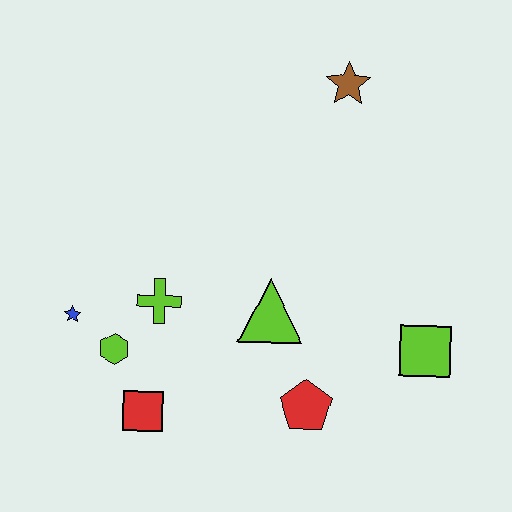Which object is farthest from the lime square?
The blue star is farthest from the lime square.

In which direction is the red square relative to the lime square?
The red square is to the left of the lime square.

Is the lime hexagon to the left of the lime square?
Yes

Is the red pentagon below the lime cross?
Yes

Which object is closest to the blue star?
The lime hexagon is closest to the blue star.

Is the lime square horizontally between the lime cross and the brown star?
No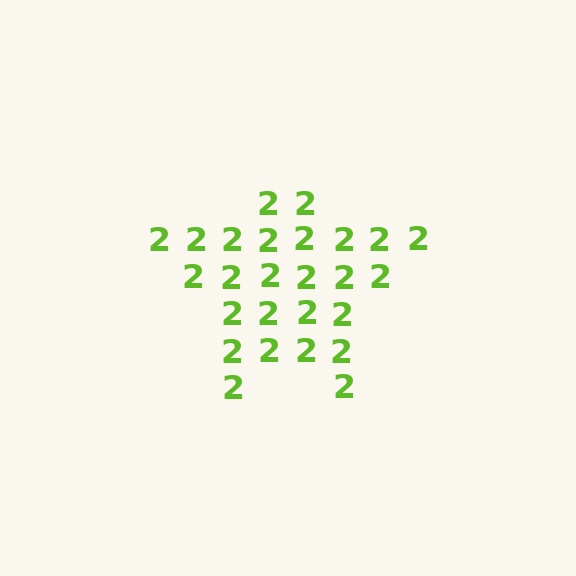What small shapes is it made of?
It is made of small digit 2's.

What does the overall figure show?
The overall figure shows a star.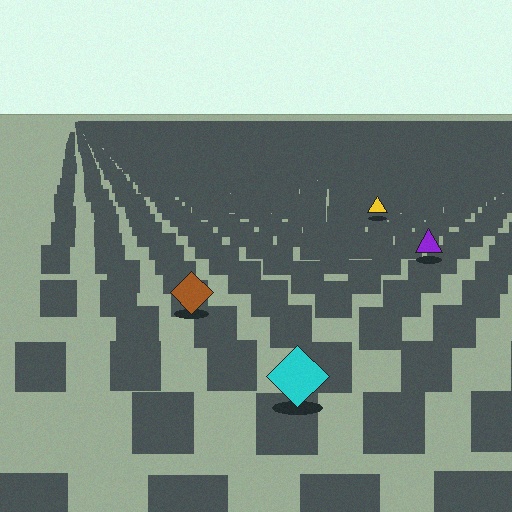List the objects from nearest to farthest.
From nearest to farthest: the cyan diamond, the brown diamond, the purple triangle, the yellow triangle.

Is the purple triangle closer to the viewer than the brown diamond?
No. The brown diamond is closer — you can tell from the texture gradient: the ground texture is coarser near it.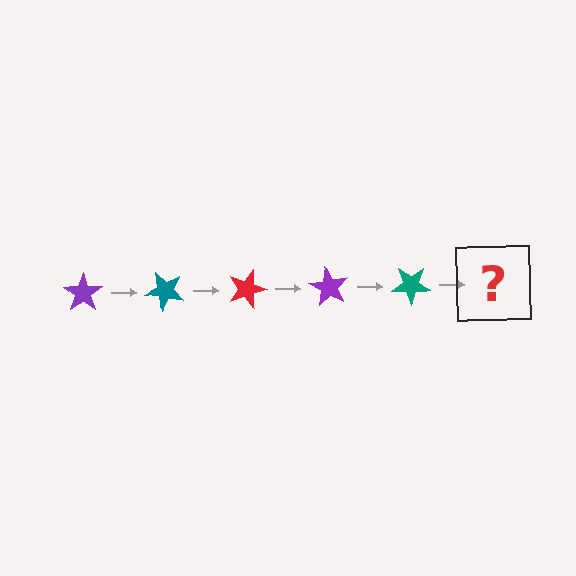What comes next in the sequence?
The next element should be a red star, rotated 225 degrees from the start.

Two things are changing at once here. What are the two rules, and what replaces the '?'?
The two rules are that it rotates 45 degrees each step and the color cycles through purple, teal, and red. The '?' should be a red star, rotated 225 degrees from the start.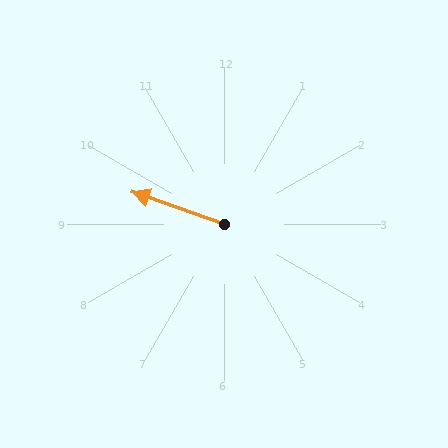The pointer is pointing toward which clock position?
Roughly 10 o'clock.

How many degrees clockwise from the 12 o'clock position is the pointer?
Approximately 289 degrees.